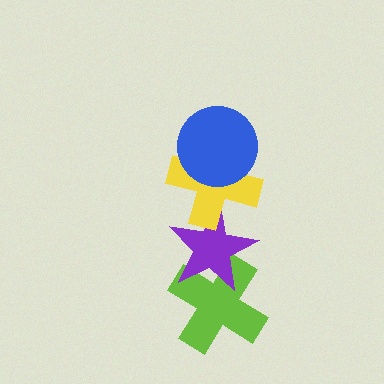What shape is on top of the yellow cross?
The blue circle is on top of the yellow cross.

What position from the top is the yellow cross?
The yellow cross is 2nd from the top.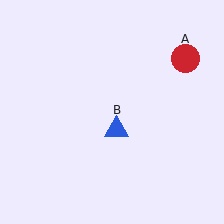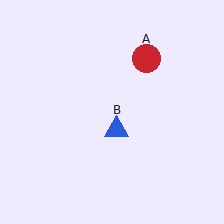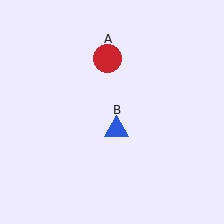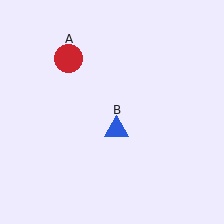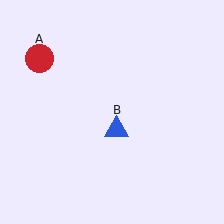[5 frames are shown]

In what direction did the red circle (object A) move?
The red circle (object A) moved left.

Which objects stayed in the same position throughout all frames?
Blue triangle (object B) remained stationary.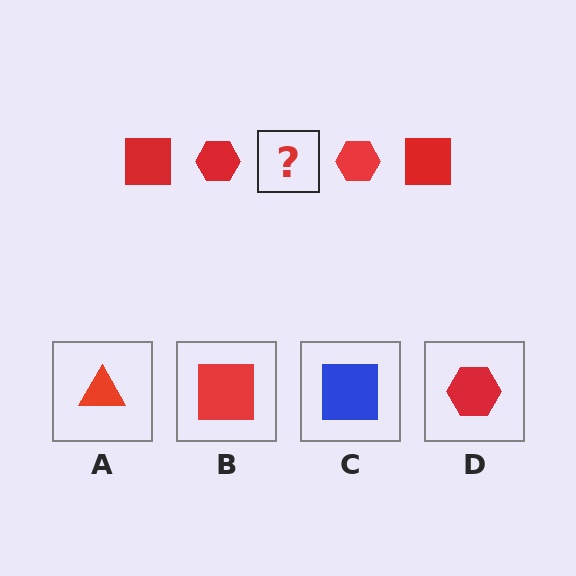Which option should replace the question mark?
Option B.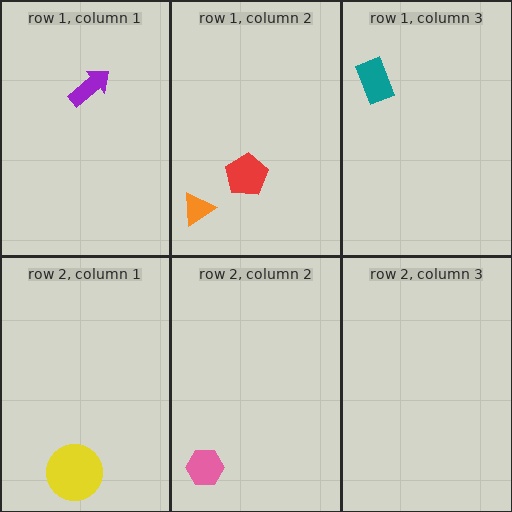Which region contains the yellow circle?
The row 2, column 1 region.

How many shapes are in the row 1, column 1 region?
1.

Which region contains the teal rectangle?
The row 1, column 3 region.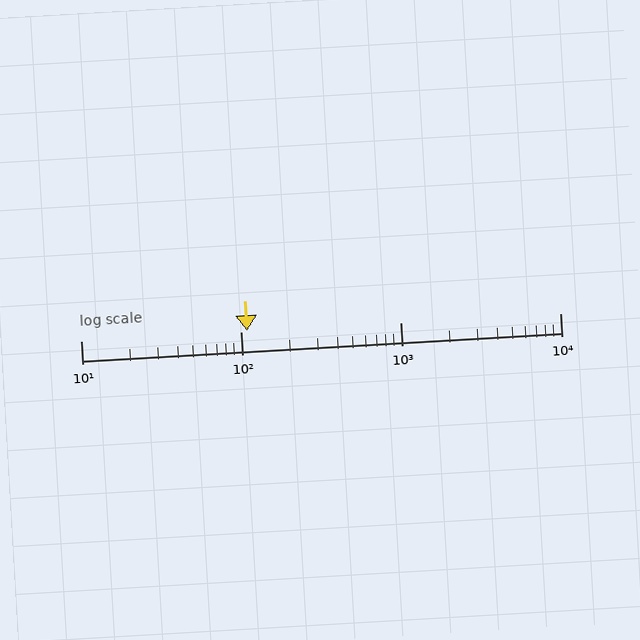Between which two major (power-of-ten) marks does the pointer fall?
The pointer is between 100 and 1000.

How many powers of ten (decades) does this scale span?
The scale spans 3 decades, from 10 to 10000.